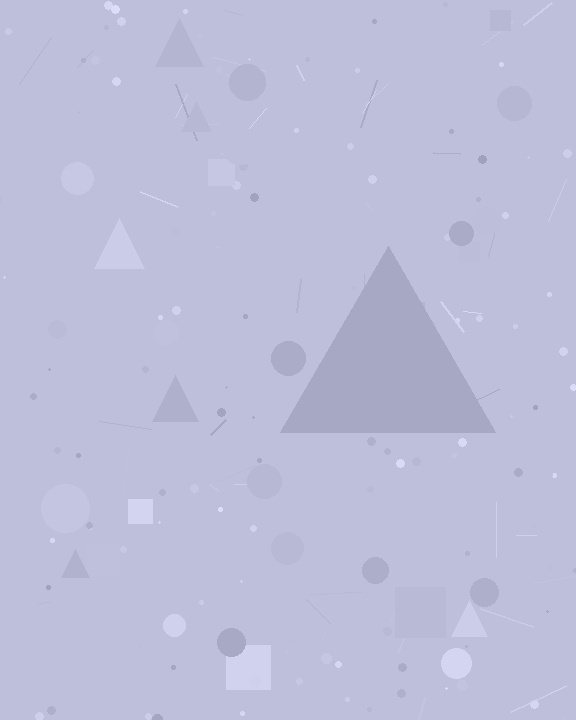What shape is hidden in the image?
A triangle is hidden in the image.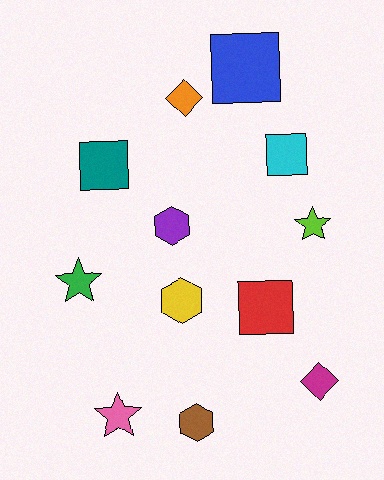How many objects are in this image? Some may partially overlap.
There are 12 objects.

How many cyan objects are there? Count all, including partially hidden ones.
There is 1 cyan object.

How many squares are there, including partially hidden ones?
There are 4 squares.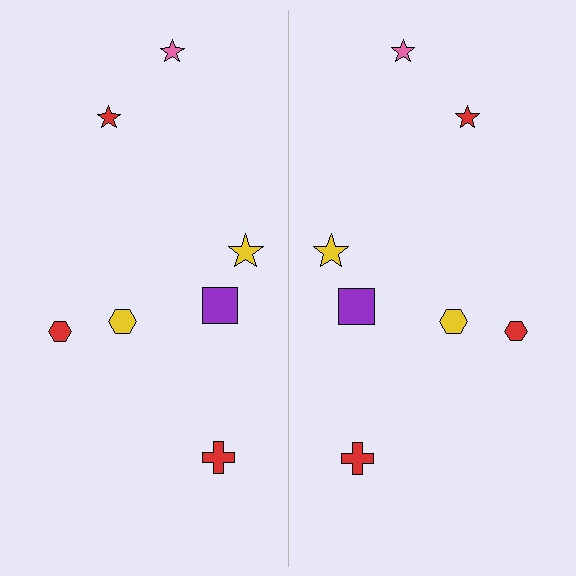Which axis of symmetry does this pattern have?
The pattern has a vertical axis of symmetry running through the center of the image.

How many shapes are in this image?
There are 14 shapes in this image.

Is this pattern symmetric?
Yes, this pattern has bilateral (reflection) symmetry.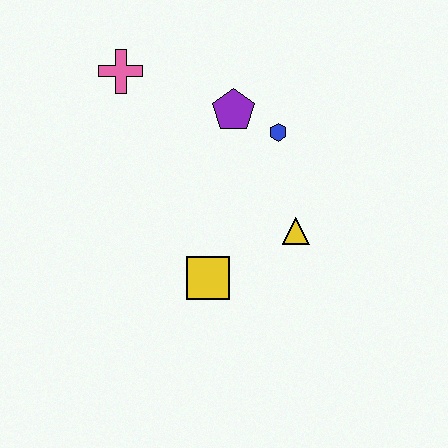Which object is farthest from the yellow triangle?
The pink cross is farthest from the yellow triangle.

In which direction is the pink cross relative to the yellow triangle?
The pink cross is to the left of the yellow triangle.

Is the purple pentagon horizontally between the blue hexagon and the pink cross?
Yes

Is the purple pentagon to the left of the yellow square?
No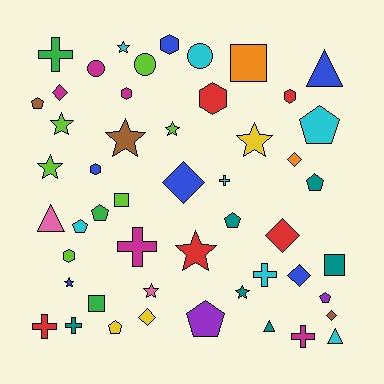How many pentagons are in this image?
There are 9 pentagons.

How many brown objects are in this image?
There are 3 brown objects.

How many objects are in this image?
There are 50 objects.